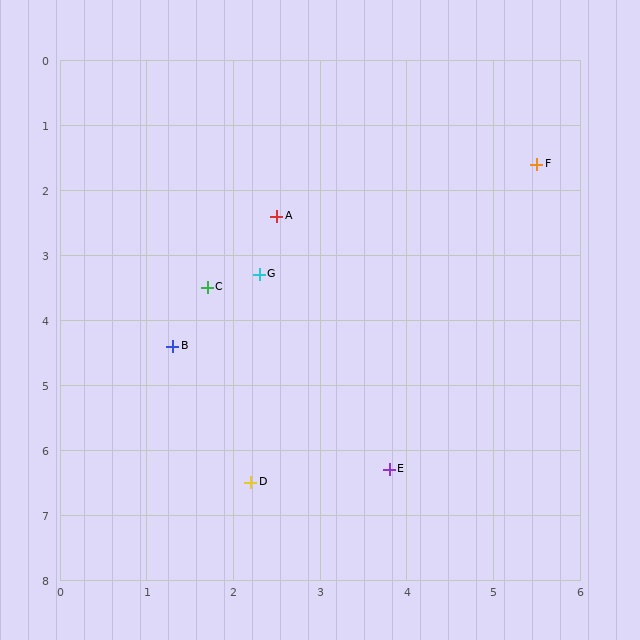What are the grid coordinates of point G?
Point G is at approximately (2.3, 3.3).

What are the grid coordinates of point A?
Point A is at approximately (2.5, 2.4).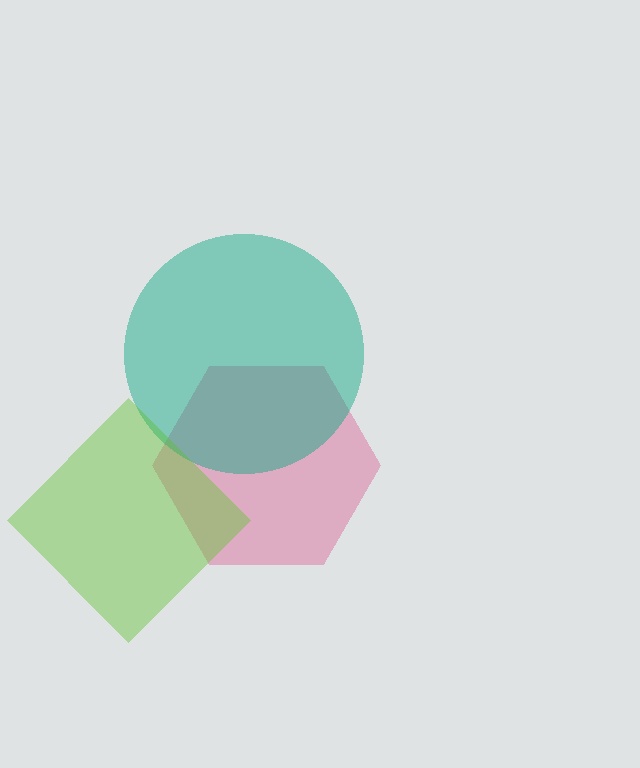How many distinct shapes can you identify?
There are 3 distinct shapes: a pink hexagon, a teal circle, a lime diamond.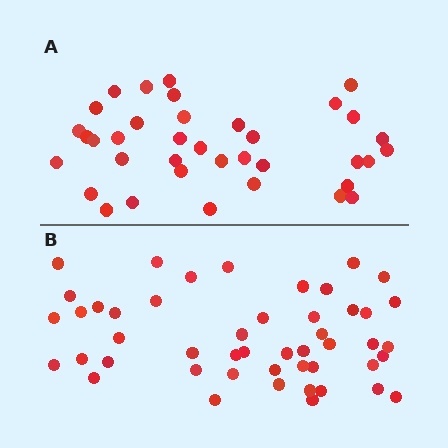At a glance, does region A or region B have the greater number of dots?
Region B (the bottom region) has more dots.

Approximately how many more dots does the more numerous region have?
Region B has roughly 12 or so more dots than region A.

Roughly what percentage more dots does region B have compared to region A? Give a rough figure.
About 30% more.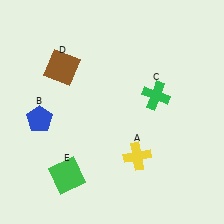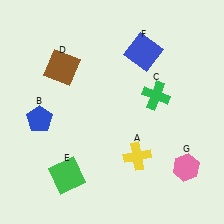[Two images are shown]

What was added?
A blue square (F), a pink hexagon (G) were added in Image 2.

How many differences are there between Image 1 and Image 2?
There are 2 differences between the two images.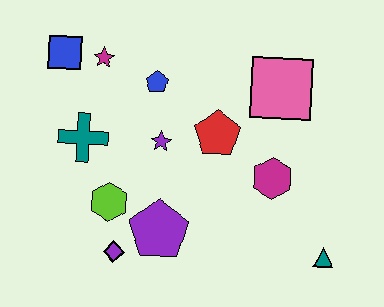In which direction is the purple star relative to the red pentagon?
The purple star is to the left of the red pentagon.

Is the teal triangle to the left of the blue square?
No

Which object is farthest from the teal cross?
The teal triangle is farthest from the teal cross.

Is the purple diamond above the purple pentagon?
No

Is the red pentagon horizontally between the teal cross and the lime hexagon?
No